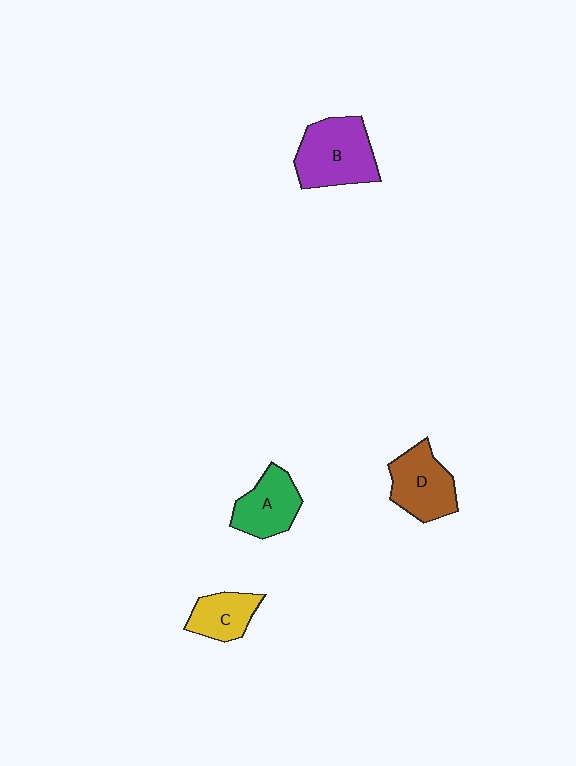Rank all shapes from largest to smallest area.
From largest to smallest: B (purple), D (brown), A (green), C (yellow).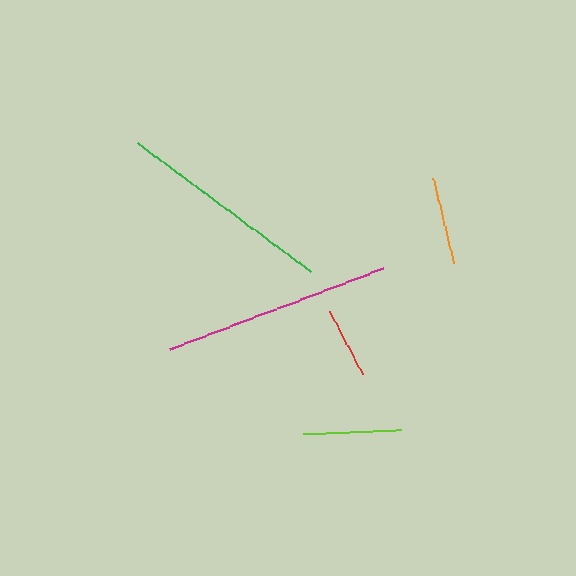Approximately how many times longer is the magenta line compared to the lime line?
The magenta line is approximately 2.3 times the length of the lime line.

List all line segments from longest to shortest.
From longest to shortest: magenta, green, lime, orange, red.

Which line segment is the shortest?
The red line is the shortest at approximately 71 pixels.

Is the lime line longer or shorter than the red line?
The lime line is longer than the red line.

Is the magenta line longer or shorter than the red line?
The magenta line is longer than the red line.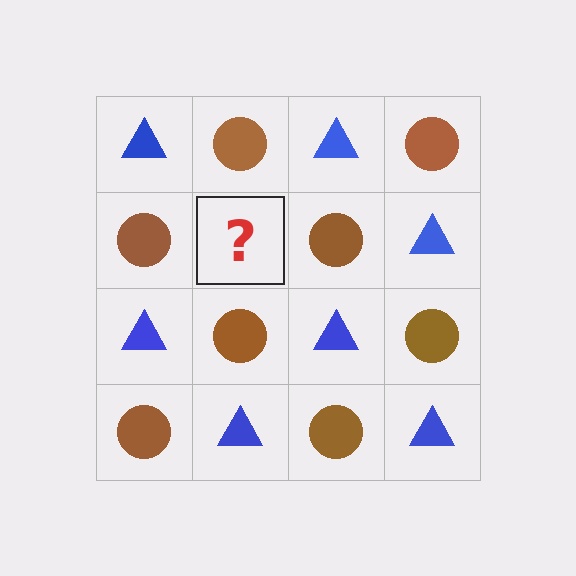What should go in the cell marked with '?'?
The missing cell should contain a blue triangle.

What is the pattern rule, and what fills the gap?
The rule is that it alternates blue triangle and brown circle in a checkerboard pattern. The gap should be filled with a blue triangle.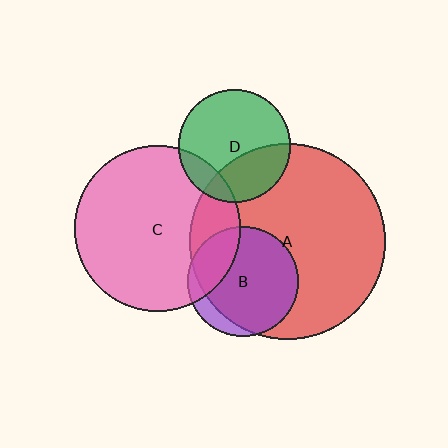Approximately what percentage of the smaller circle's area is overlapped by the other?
Approximately 85%.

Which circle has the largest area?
Circle A (red).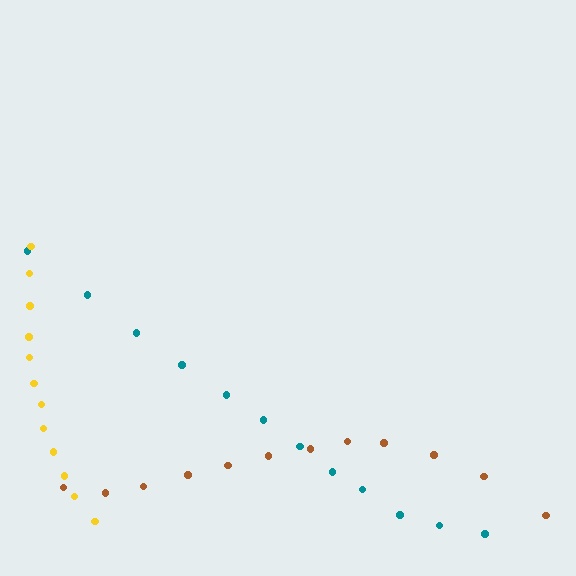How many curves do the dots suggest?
There are 3 distinct paths.